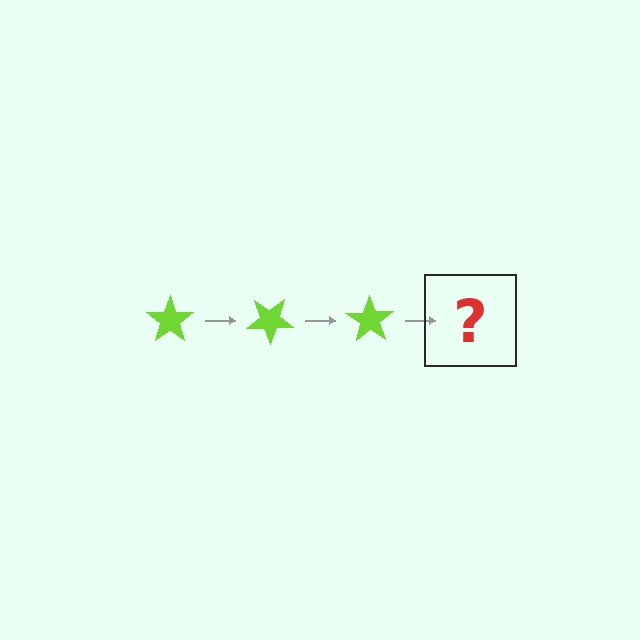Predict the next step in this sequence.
The next step is a lime star rotated 105 degrees.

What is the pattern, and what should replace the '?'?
The pattern is that the star rotates 35 degrees each step. The '?' should be a lime star rotated 105 degrees.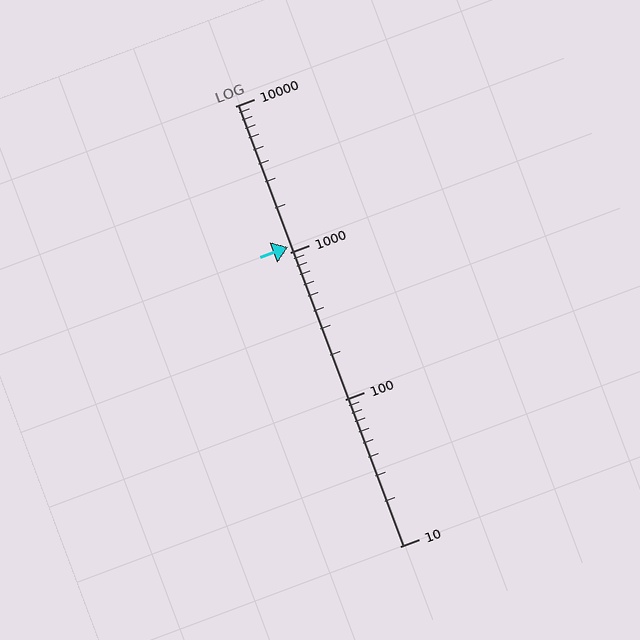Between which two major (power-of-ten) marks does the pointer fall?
The pointer is between 1000 and 10000.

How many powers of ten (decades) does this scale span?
The scale spans 3 decades, from 10 to 10000.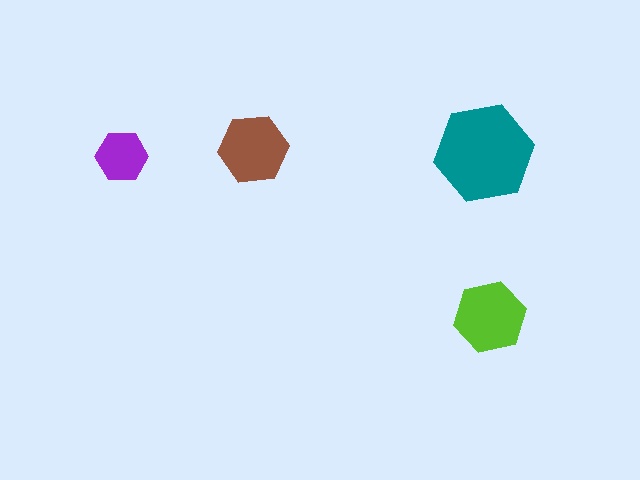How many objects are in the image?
There are 4 objects in the image.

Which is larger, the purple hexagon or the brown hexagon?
The brown one.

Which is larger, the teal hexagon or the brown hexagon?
The teal one.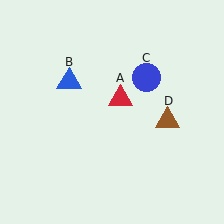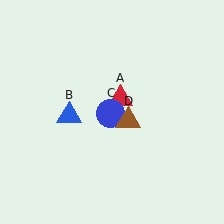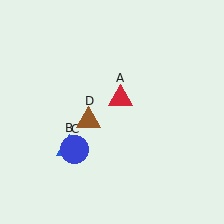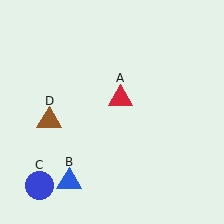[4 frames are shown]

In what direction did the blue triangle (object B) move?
The blue triangle (object B) moved down.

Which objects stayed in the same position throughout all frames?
Red triangle (object A) remained stationary.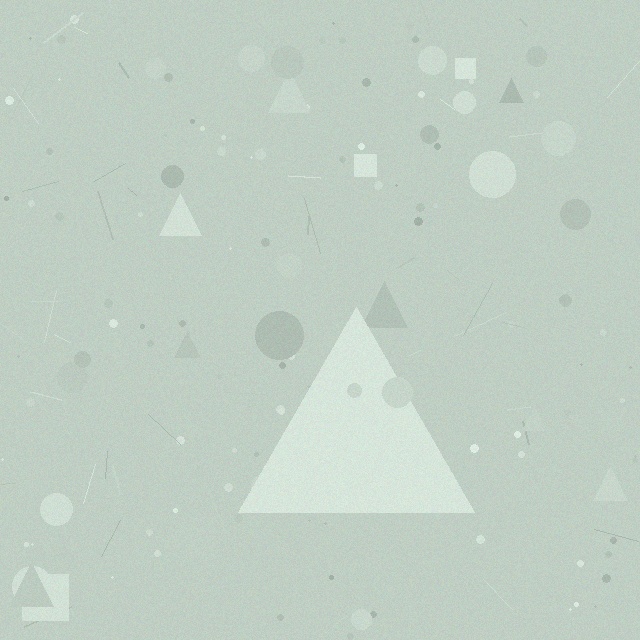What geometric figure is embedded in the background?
A triangle is embedded in the background.